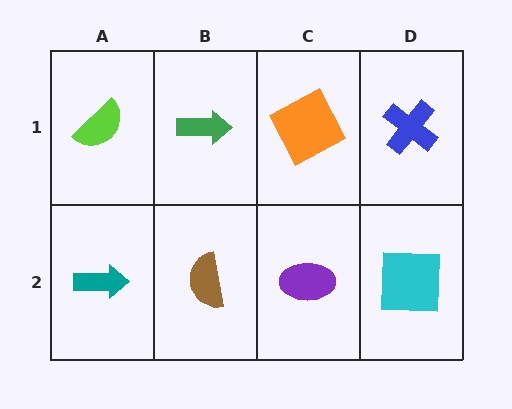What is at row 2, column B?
A brown semicircle.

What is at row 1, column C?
An orange square.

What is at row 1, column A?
A lime semicircle.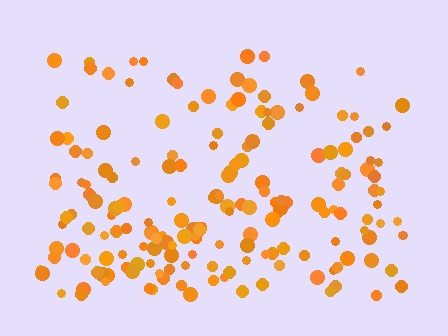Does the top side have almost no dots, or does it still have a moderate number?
Still a moderate number, just noticeably fewer than the bottom.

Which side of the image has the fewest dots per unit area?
The top.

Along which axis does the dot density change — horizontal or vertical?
Vertical.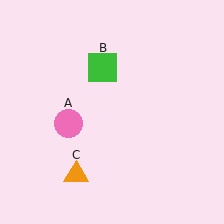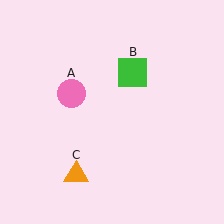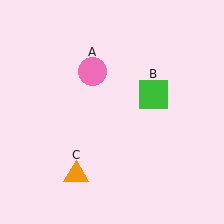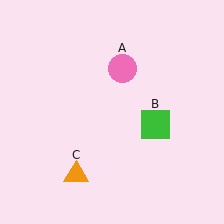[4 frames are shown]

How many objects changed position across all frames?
2 objects changed position: pink circle (object A), green square (object B).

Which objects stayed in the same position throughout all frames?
Orange triangle (object C) remained stationary.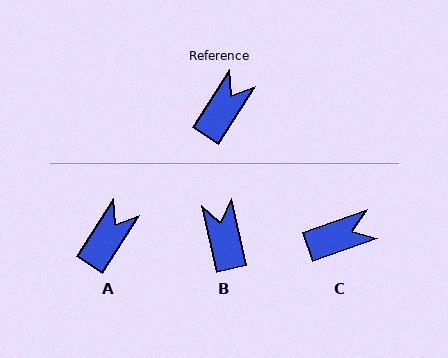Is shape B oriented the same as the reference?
No, it is off by about 46 degrees.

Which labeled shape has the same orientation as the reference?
A.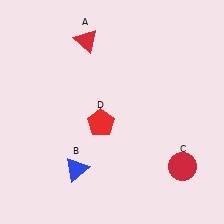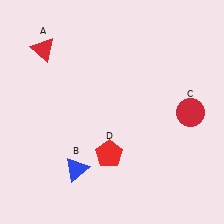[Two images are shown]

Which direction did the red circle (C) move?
The red circle (C) moved up.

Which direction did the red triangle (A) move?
The red triangle (A) moved left.